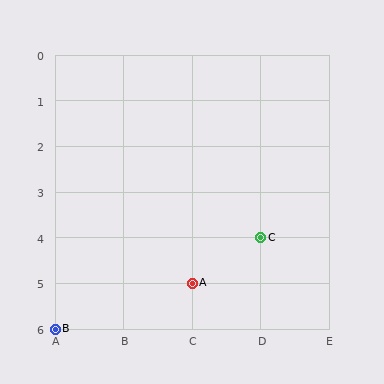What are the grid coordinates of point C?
Point C is at grid coordinates (D, 4).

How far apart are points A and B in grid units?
Points A and B are 2 columns and 1 row apart (about 2.2 grid units diagonally).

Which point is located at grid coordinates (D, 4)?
Point C is at (D, 4).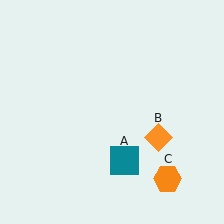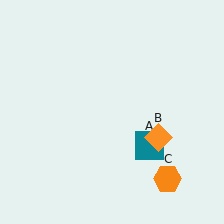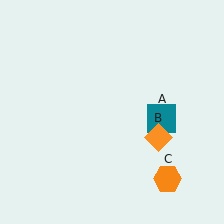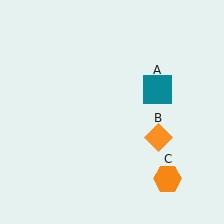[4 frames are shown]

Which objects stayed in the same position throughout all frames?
Orange diamond (object B) and orange hexagon (object C) remained stationary.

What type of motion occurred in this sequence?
The teal square (object A) rotated counterclockwise around the center of the scene.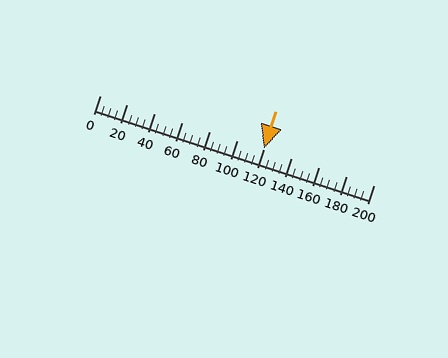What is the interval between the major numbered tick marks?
The major tick marks are spaced 20 units apart.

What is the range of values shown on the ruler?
The ruler shows values from 0 to 200.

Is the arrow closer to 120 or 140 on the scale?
The arrow is closer to 120.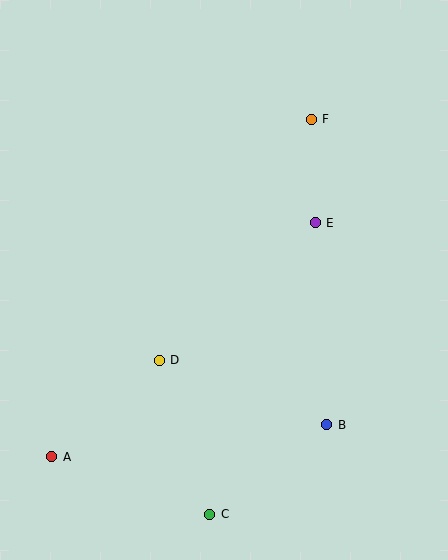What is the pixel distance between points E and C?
The distance between E and C is 310 pixels.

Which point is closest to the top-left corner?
Point F is closest to the top-left corner.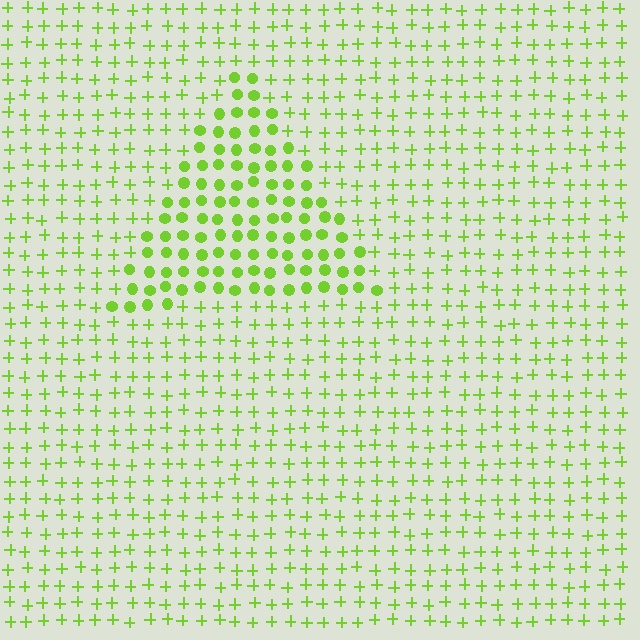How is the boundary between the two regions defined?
The boundary is defined by a change in element shape: circles inside vs. plus signs outside. All elements share the same color and spacing.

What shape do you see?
I see a triangle.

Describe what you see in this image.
The image is filled with small lime elements arranged in a uniform grid. A triangle-shaped region contains circles, while the surrounding area contains plus signs. The boundary is defined purely by the change in element shape.